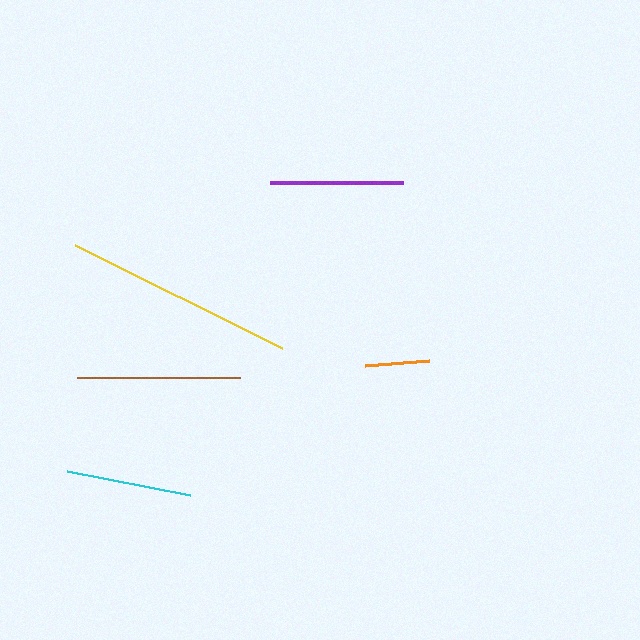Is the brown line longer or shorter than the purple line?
The brown line is longer than the purple line.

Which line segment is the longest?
The yellow line is the longest at approximately 231 pixels.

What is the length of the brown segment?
The brown segment is approximately 162 pixels long.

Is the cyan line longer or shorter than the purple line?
The purple line is longer than the cyan line.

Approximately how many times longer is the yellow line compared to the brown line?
The yellow line is approximately 1.4 times the length of the brown line.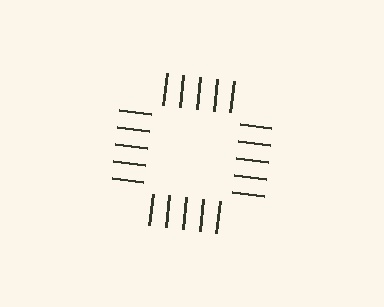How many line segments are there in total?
20 — 5 along each of the 4 edges.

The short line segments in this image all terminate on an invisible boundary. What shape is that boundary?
An illusory square — the line segments terminate on its edges but no continuous stroke is drawn.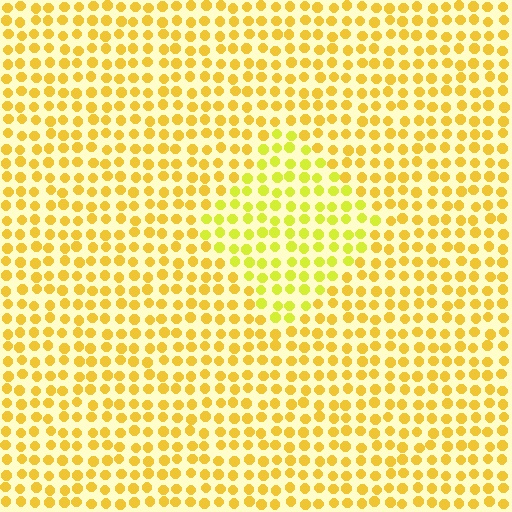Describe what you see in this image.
The image is filled with small yellow elements in a uniform arrangement. A diamond-shaped region is visible where the elements are tinted to a slightly different hue, forming a subtle color boundary.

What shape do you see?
I see a diamond.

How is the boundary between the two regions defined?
The boundary is defined purely by a slight shift in hue (about 23 degrees). Spacing, size, and orientation are identical on both sides.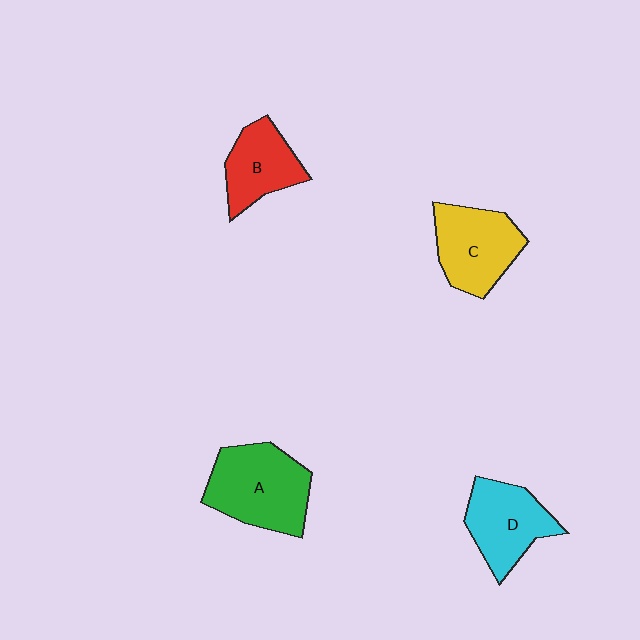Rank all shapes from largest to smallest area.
From largest to smallest: A (green), C (yellow), D (cyan), B (red).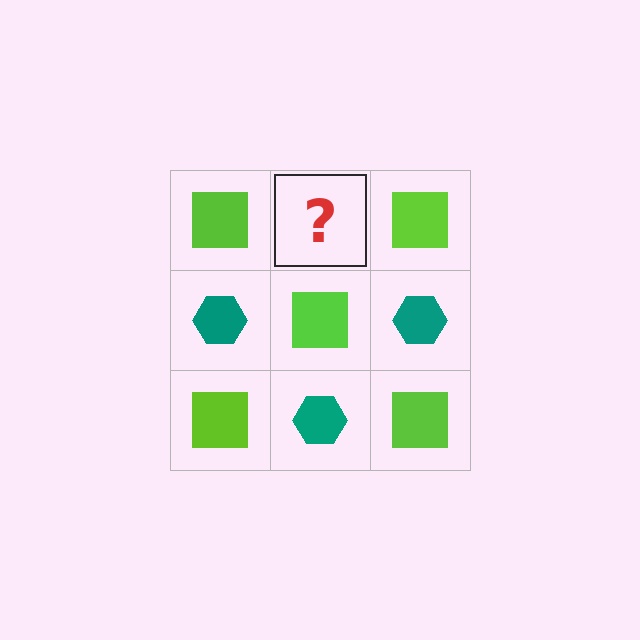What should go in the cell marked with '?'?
The missing cell should contain a teal hexagon.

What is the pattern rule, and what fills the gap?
The rule is that it alternates lime square and teal hexagon in a checkerboard pattern. The gap should be filled with a teal hexagon.